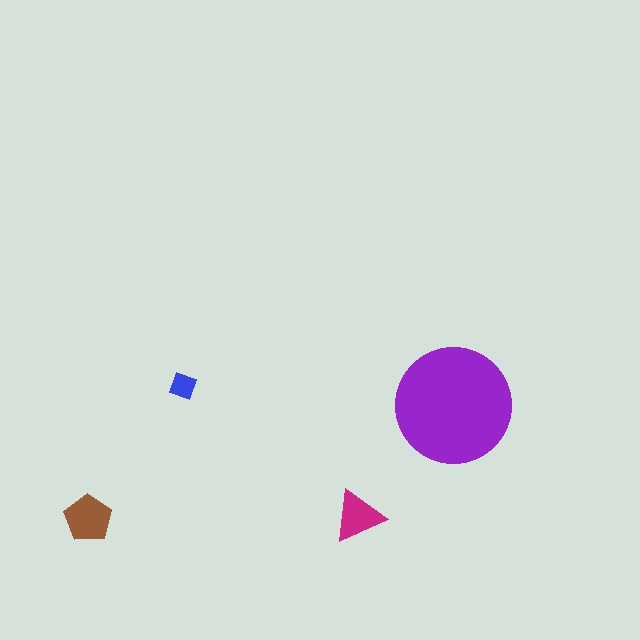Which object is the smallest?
The blue diamond.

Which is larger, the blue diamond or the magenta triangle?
The magenta triangle.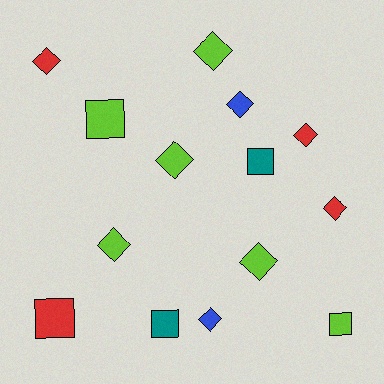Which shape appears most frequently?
Diamond, with 9 objects.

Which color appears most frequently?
Lime, with 6 objects.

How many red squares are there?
There is 1 red square.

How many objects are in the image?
There are 14 objects.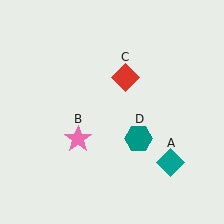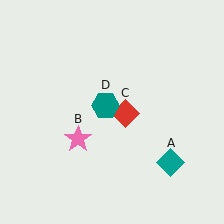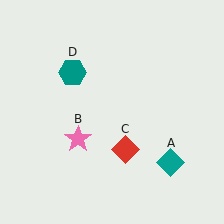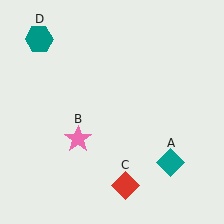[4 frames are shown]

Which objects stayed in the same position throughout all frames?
Teal diamond (object A) and pink star (object B) remained stationary.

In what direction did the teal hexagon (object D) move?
The teal hexagon (object D) moved up and to the left.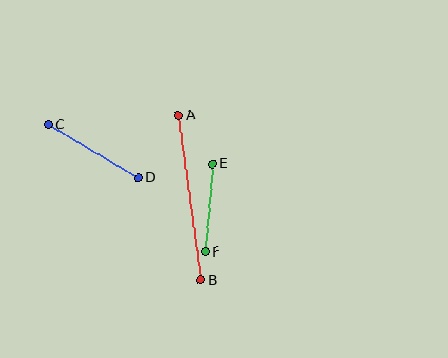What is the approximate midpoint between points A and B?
The midpoint is at approximately (190, 198) pixels.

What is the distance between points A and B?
The distance is approximately 166 pixels.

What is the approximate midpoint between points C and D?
The midpoint is at approximately (93, 151) pixels.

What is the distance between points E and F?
The distance is approximately 88 pixels.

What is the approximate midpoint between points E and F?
The midpoint is at approximately (209, 208) pixels.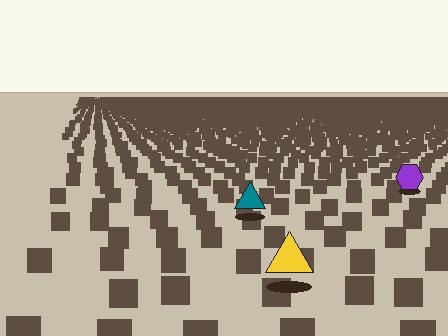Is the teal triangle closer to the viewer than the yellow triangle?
No. The yellow triangle is closer — you can tell from the texture gradient: the ground texture is coarser near it.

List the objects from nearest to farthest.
From nearest to farthest: the yellow triangle, the teal triangle, the purple hexagon.